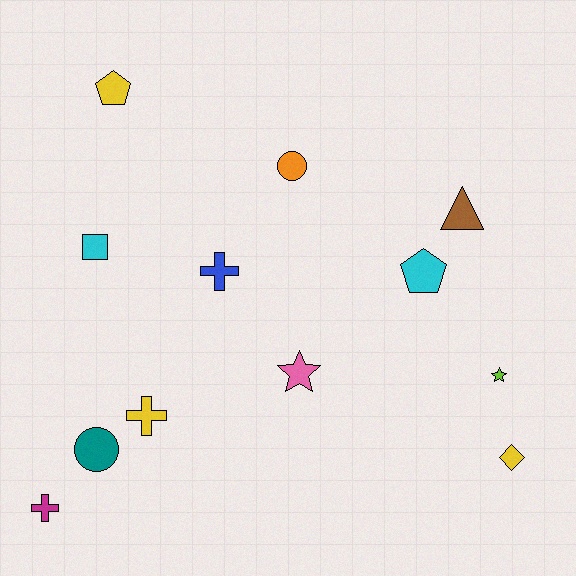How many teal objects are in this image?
There is 1 teal object.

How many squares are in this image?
There is 1 square.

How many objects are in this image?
There are 12 objects.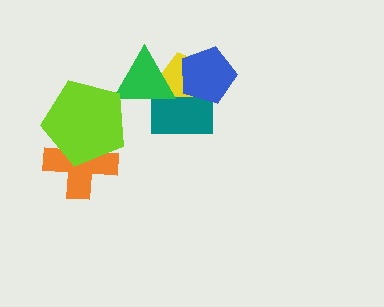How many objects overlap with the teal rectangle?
3 objects overlap with the teal rectangle.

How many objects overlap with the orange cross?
1 object overlaps with the orange cross.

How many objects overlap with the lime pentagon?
2 objects overlap with the lime pentagon.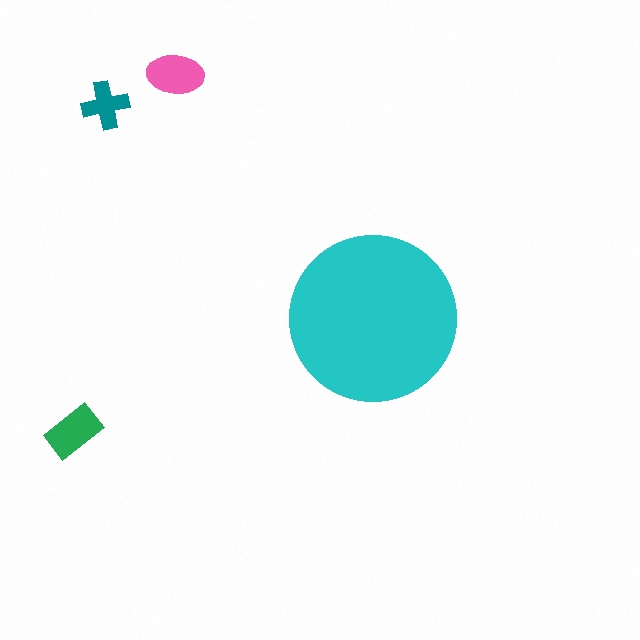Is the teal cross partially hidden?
No, the teal cross is fully visible.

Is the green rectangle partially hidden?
No, the green rectangle is fully visible.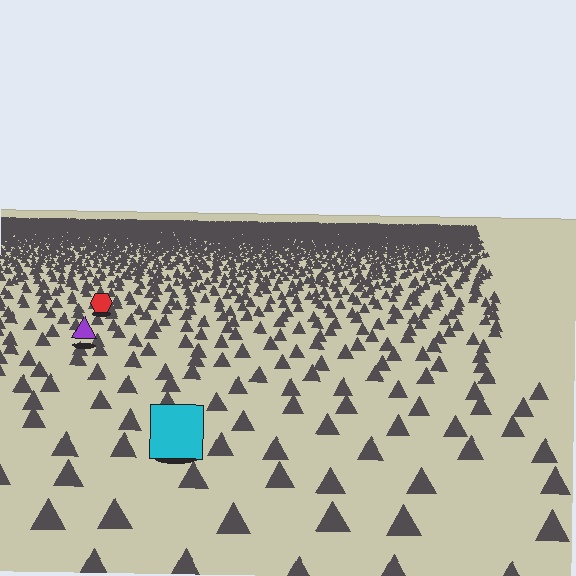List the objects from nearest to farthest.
From nearest to farthest: the cyan square, the purple triangle, the red hexagon.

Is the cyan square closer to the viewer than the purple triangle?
Yes. The cyan square is closer — you can tell from the texture gradient: the ground texture is coarser near it.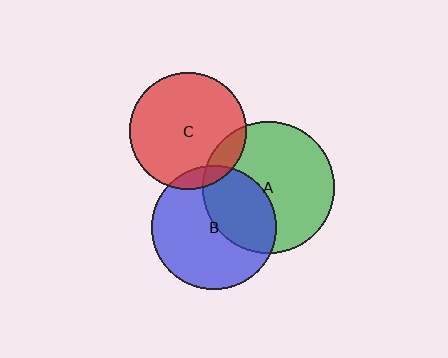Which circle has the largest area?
Circle A (green).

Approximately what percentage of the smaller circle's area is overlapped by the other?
Approximately 10%.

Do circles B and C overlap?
Yes.